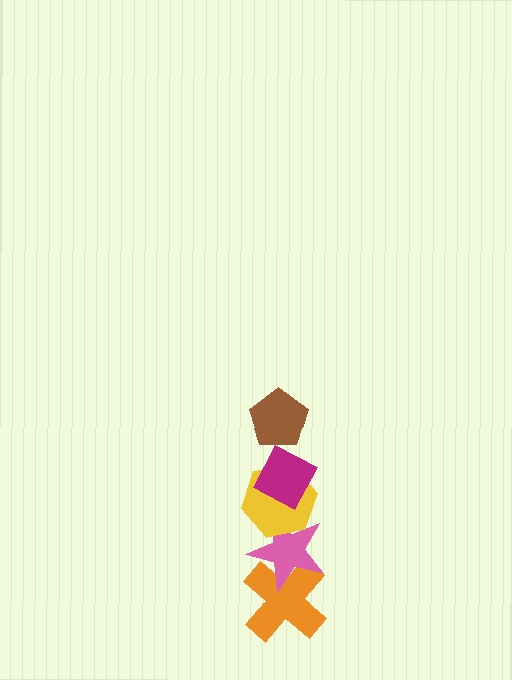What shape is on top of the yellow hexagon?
The magenta diamond is on top of the yellow hexagon.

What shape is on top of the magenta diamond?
The brown pentagon is on top of the magenta diamond.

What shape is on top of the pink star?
The yellow hexagon is on top of the pink star.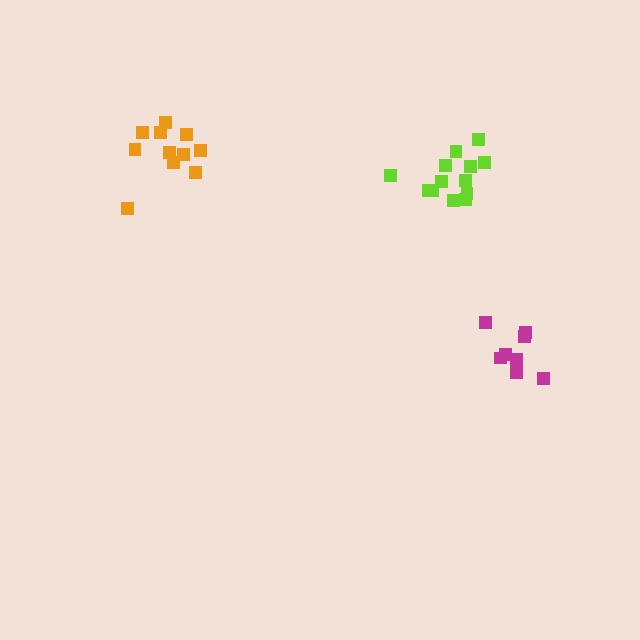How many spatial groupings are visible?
There are 3 spatial groupings.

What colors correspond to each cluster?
The clusters are colored: lime, magenta, orange.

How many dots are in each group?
Group 1: 13 dots, Group 2: 8 dots, Group 3: 11 dots (32 total).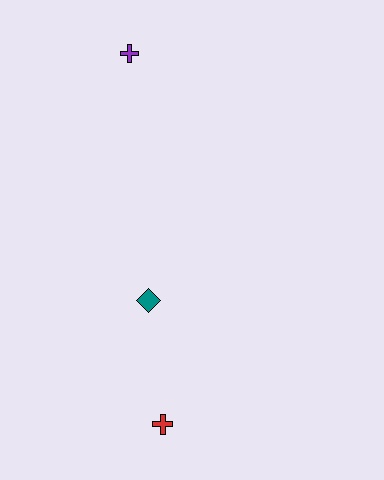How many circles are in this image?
There are no circles.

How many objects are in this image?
There are 3 objects.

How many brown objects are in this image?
There are no brown objects.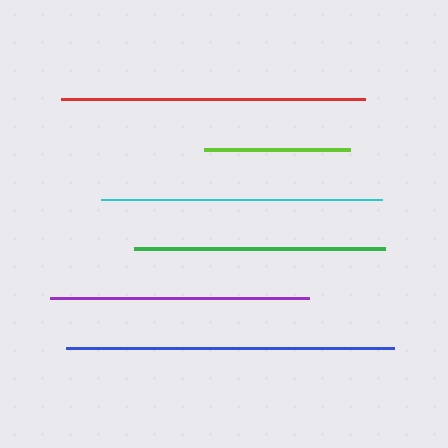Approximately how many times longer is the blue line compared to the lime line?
The blue line is approximately 2.3 times the length of the lime line.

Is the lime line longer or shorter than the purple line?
The purple line is longer than the lime line.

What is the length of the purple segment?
The purple segment is approximately 259 pixels long.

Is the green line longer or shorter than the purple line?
The purple line is longer than the green line.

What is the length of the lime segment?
The lime segment is approximately 146 pixels long.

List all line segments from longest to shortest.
From longest to shortest: blue, red, cyan, purple, green, lime.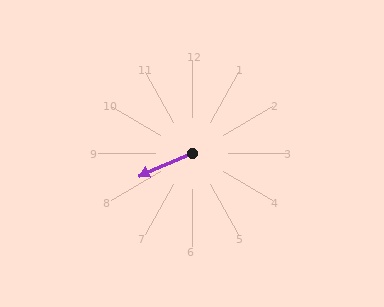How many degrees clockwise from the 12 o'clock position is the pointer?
Approximately 247 degrees.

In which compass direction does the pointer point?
Southwest.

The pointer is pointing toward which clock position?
Roughly 8 o'clock.